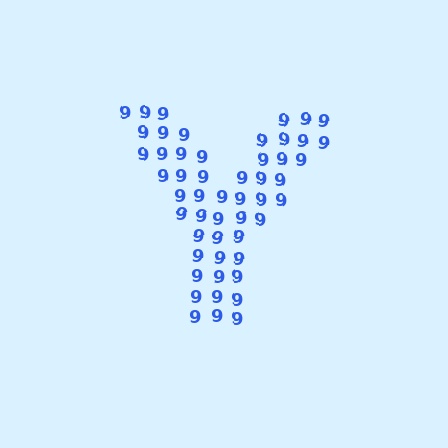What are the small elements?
The small elements are digit 9's.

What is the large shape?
The large shape is the letter Y.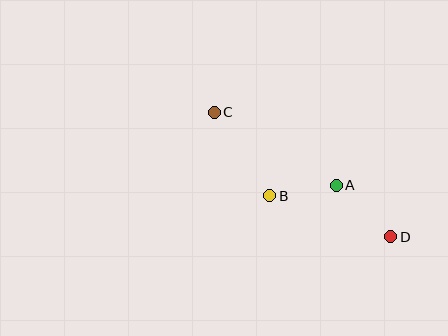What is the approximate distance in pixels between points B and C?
The distance between B and C is approximately 100 pixels.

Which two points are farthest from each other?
Points C and D are farthest from each other.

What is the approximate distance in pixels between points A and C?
The distance between A and C is approximately 142 pixels.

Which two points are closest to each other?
Points A and B are closest to each other.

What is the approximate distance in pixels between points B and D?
The distance between B and D is approximately 128 pixels.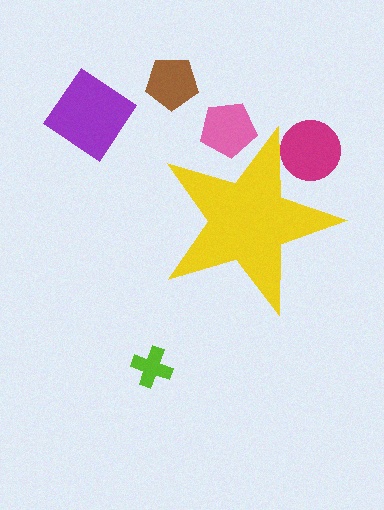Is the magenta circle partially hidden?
Yes, the magenta circle is partially hidden behind the yellow star.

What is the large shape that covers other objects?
A yellow star.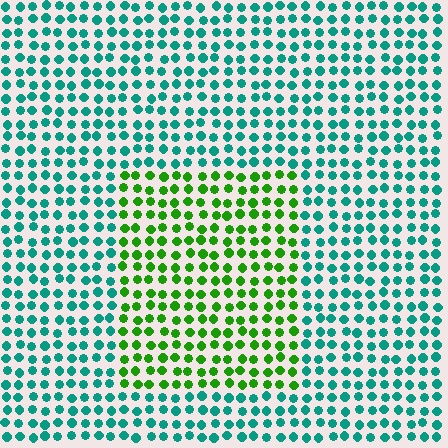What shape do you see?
I see a rectangle.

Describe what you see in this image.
The image is filled with small teal elements in a uniform arrangement. A rectangle-shaped region is visible where the elements are tinted to a slightly different hue, forming a subtle color boundary.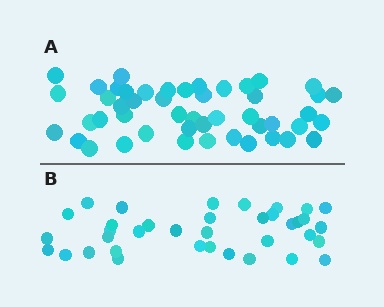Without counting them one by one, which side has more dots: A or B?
Region A (the top region) has more dots.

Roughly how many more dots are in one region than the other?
Region A has roughly 12 or so more dots than region B.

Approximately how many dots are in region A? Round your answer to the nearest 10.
About 50 dots. (The exact count is 48, which rounds to 50.)